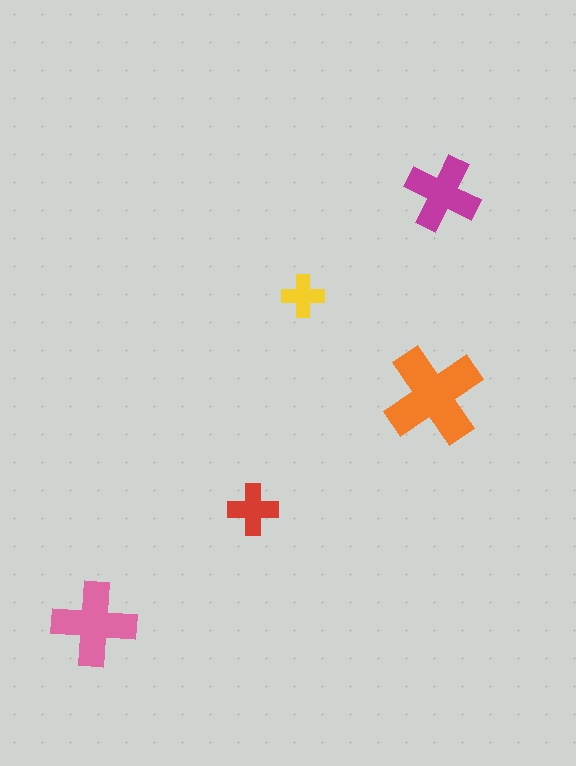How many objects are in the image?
There are 5 objects in the image.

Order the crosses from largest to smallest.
the orange one, the pink one, the magenta one, the red one, the yellow one.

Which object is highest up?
The magenta cross is topmost.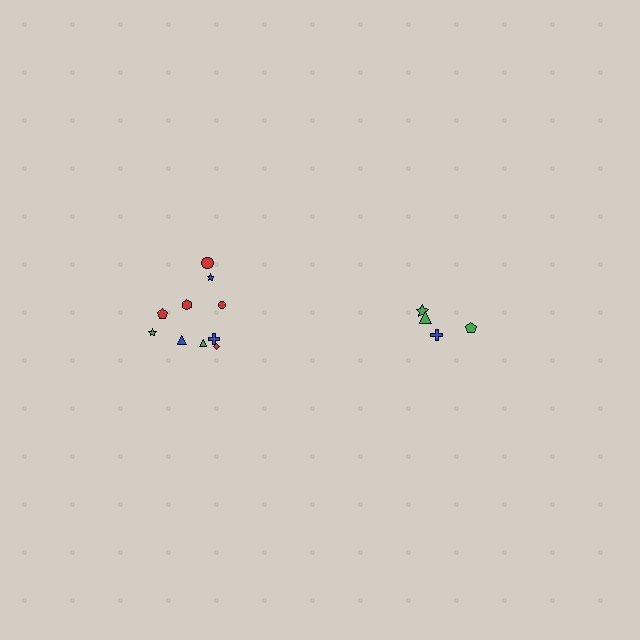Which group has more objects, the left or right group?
The left group.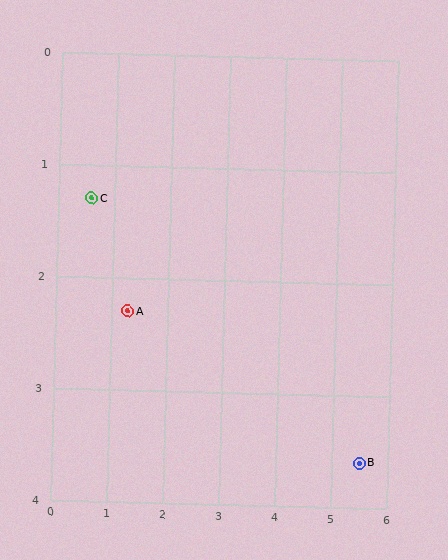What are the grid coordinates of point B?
Point B is at approximately (5.5, 3.6).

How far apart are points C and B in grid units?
Points C and B are about 5.4 grid units apart.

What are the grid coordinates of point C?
Point C is at approximately (0.6, 1.3).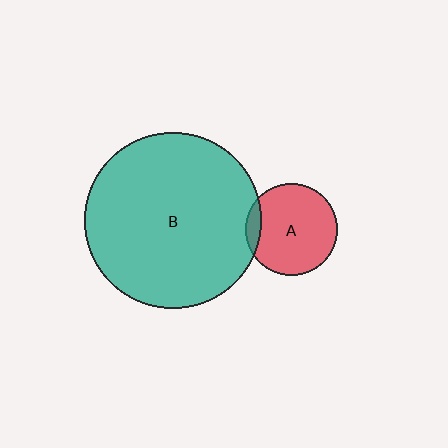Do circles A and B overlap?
Yes.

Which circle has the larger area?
Circle B (teal).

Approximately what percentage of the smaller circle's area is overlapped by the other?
Approximately 10%.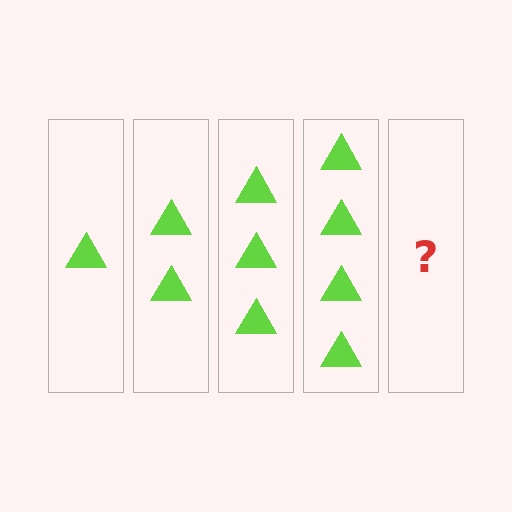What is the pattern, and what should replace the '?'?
The pattern is that each step adds one more triangle. The '?' should be 5 triangles.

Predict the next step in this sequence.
The next step is 5 triangles.